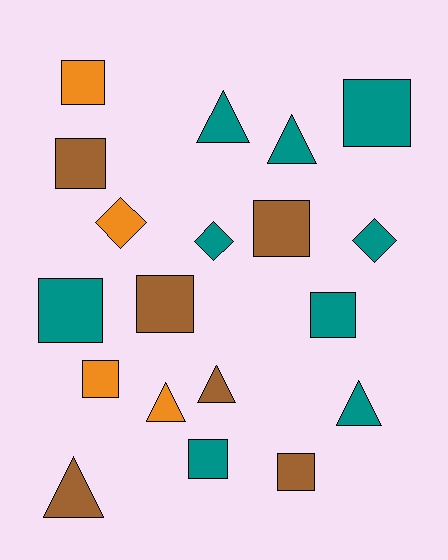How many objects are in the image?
There are 19 objects.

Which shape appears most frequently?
Square, with 10 objects.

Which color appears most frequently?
Teal, with 9 objects.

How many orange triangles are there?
There is 1 orange triangle.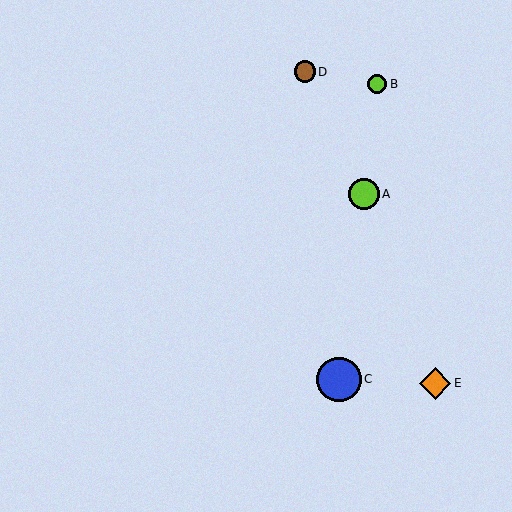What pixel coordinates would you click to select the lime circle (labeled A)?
Click at (364, 194) to select the lime circle A.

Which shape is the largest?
The blue circle (labeled C) is the largest.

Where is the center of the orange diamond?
The center of the orange diamond is at (435, 383).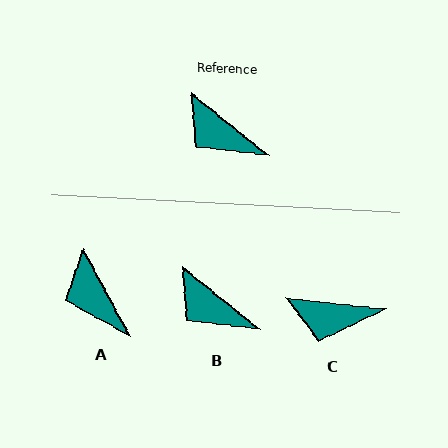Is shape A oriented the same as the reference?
No, it is off by about 22 degrees.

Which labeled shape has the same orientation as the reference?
B.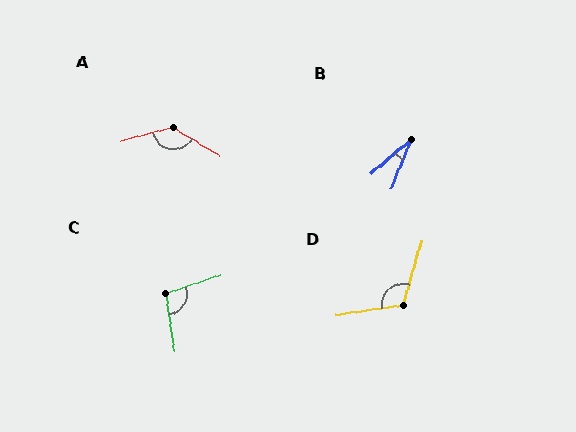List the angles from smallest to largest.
B (27°), C (100°), D (115°), A (134°).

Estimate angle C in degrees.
Approximately 100 degrees.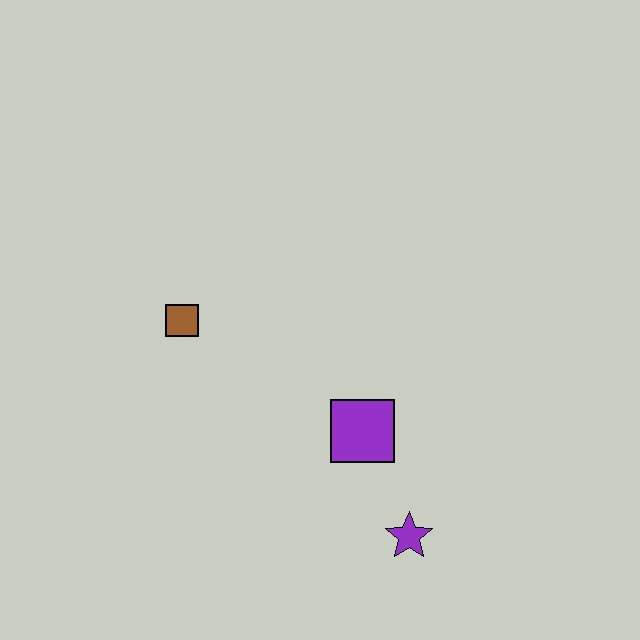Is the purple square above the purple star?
Yes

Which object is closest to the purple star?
The purple square is closest to the purple star.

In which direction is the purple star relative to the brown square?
The purple star is to the right of the brown square.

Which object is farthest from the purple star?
The brown square is farthest from the purple star.